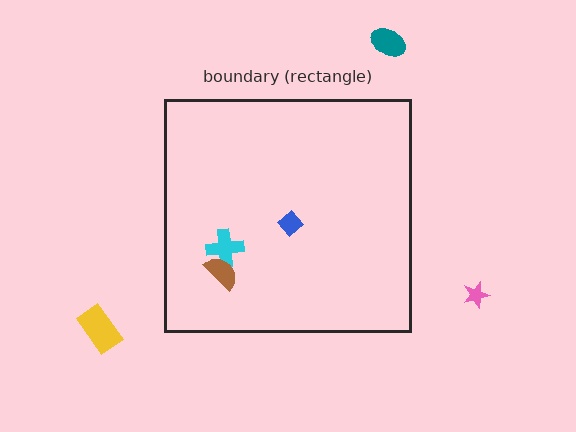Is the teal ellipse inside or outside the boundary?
Outside.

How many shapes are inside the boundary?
3 inside, 3 outside.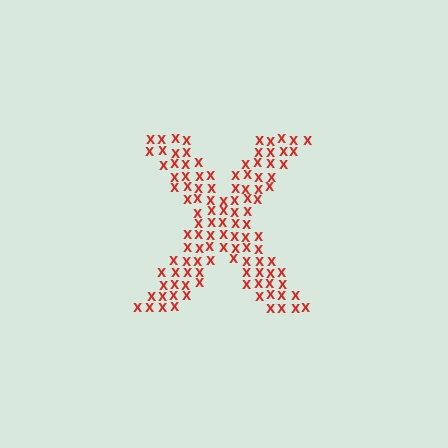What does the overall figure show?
The overall figure shows the letter X.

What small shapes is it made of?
It is made of small letter X's.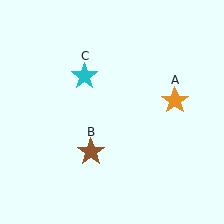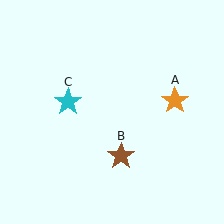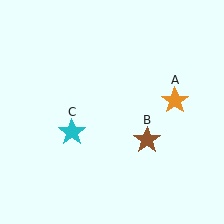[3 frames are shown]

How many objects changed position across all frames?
2 objects changed position: brown star (object B), cyan star (object C).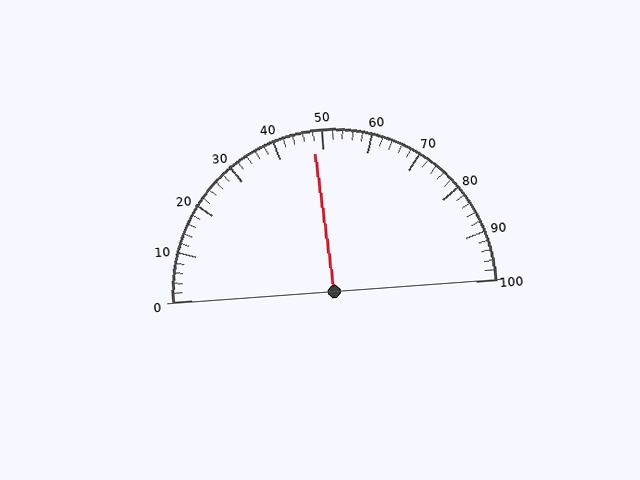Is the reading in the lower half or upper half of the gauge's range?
The reading is in the lower half of the range (0 to 100).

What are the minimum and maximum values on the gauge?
The gauge ranges from 0 to 100.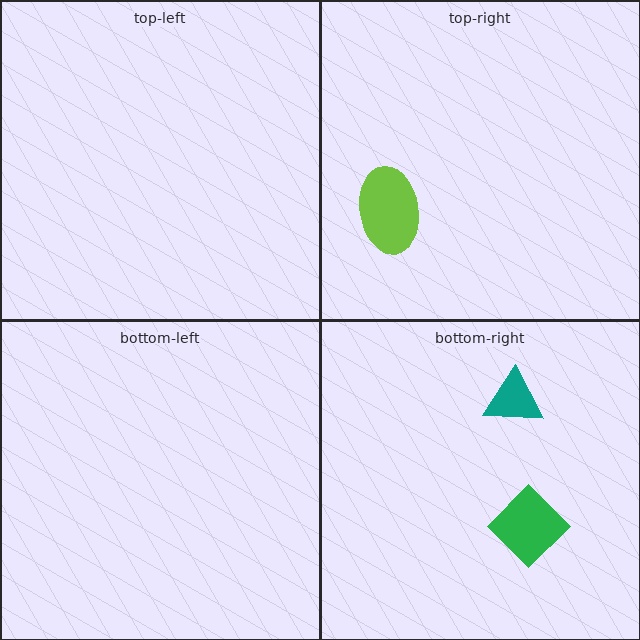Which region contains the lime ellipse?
The top-right region.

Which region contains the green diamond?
The bottom-right region.